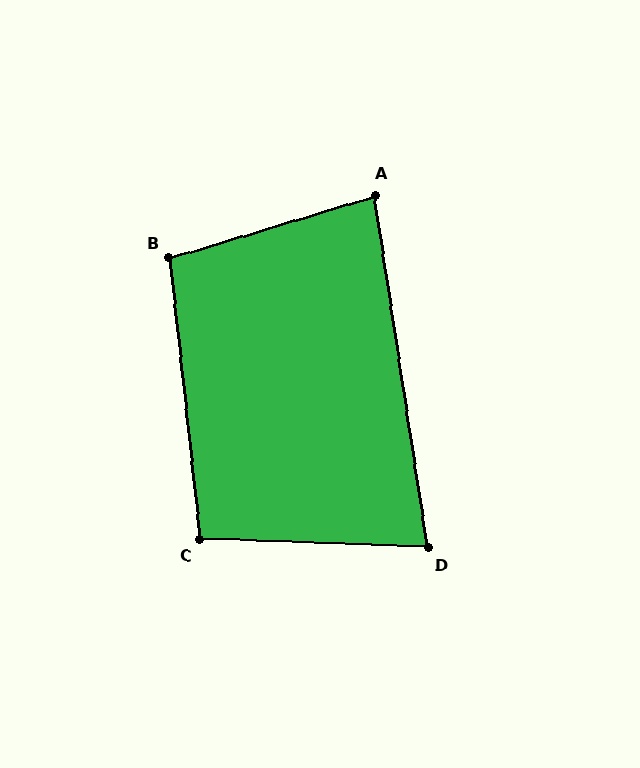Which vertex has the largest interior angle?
B, at approximately 101 degrees.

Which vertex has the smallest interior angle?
D, at approximately 79 degrees.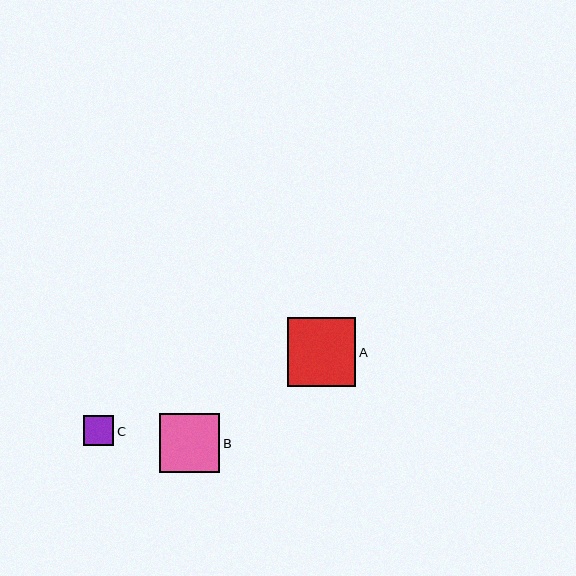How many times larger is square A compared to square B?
Square A is approximately 1.2 times the size of square B.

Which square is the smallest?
Square C is the smallest with a size of approximately 30 pixels.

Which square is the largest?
Square A is the largest with a size of approximately 69 pixels.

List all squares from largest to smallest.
From largest to smallest: A, B, C.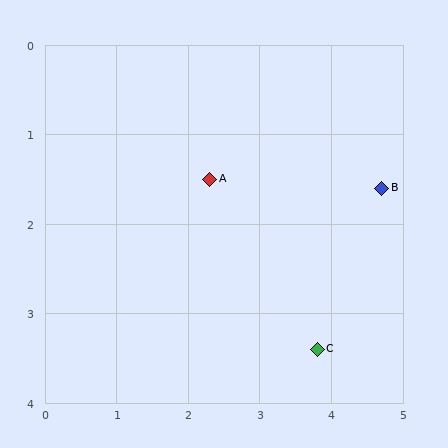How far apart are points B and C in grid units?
Points B and C are about 2.0 grid units apart.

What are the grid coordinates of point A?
Point A is at approximately (2.3, 1.5).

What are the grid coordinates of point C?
Point C is at approximately (3.8, 3.4).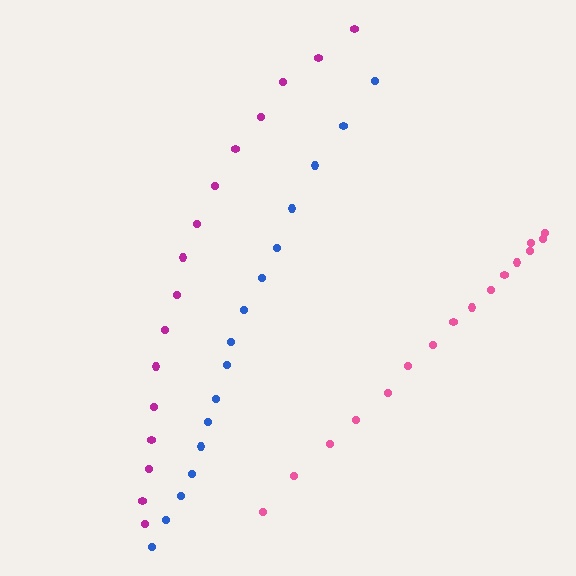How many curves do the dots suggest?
There are 3 distinct paths.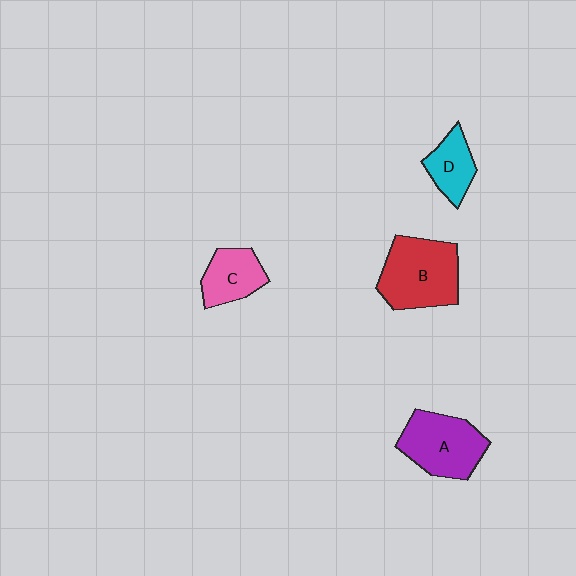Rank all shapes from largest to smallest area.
From largest to smallest: B (red), A (purple), C (pink), D (cyan).